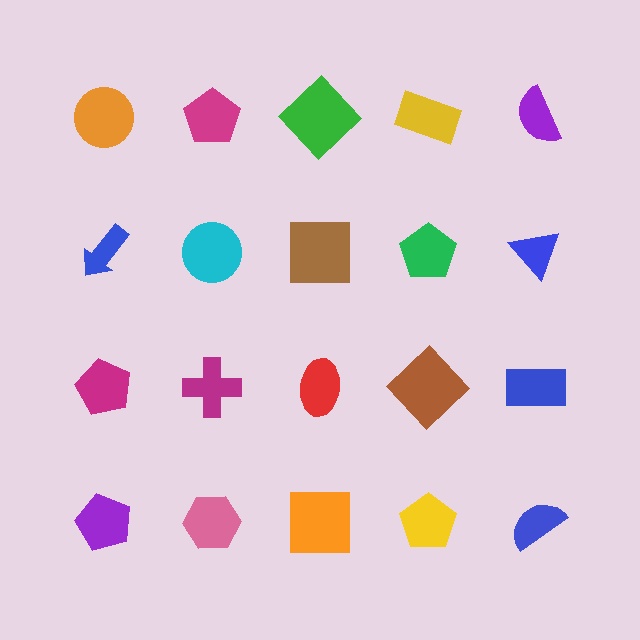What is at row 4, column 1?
A purple pentagon.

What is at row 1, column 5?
A purple semicircle.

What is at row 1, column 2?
A magenta pentagon.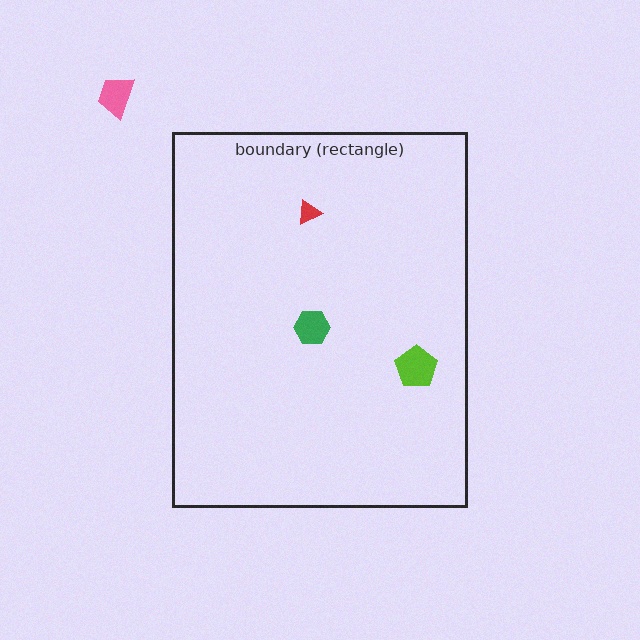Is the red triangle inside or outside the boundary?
Inside.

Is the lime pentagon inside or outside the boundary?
Inside.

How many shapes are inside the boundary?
3 inside, 1 outside.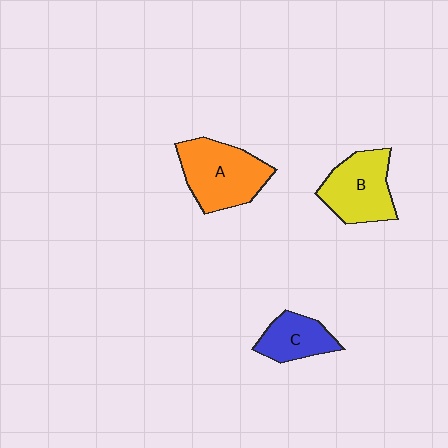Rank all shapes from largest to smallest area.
From largest to smallest: A (orange), B (yellow), C (blue).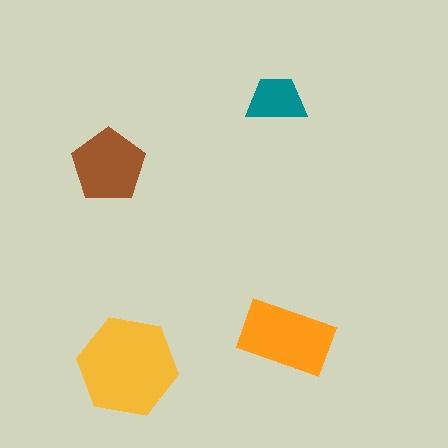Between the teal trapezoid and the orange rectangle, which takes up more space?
The orange rectangle.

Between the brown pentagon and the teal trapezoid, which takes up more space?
The brown pentagon.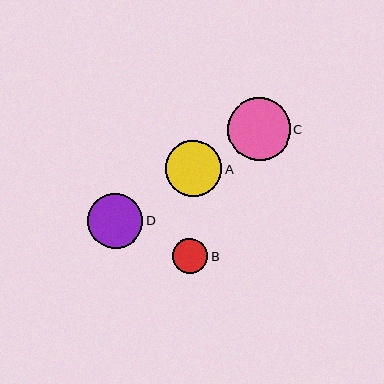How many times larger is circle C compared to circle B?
Circle C is approximately 1.8 times the size of circle B.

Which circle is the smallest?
Circle B is the smallest with a size of approximately 35 pixels.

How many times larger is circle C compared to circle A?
Circle C is approximately 1.1 times the size of circle A.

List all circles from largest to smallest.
From largest to smallest: C, A, D, B.